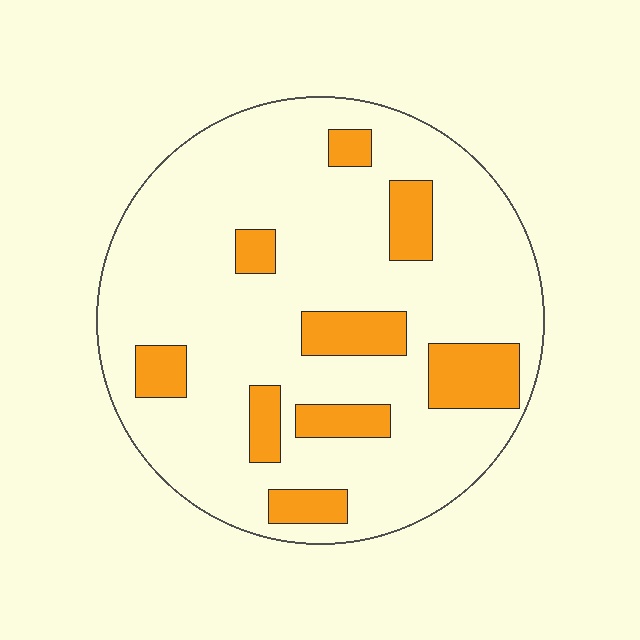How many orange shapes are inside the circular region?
9.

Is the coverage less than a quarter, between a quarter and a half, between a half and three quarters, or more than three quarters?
Less than a quarter.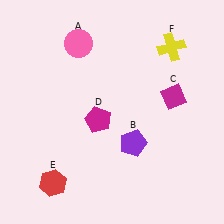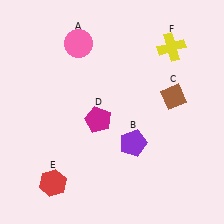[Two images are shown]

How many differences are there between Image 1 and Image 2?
There is 1 difference between the two images.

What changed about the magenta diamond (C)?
In Image 1, C is magenta. In Image 2, it changed to brown.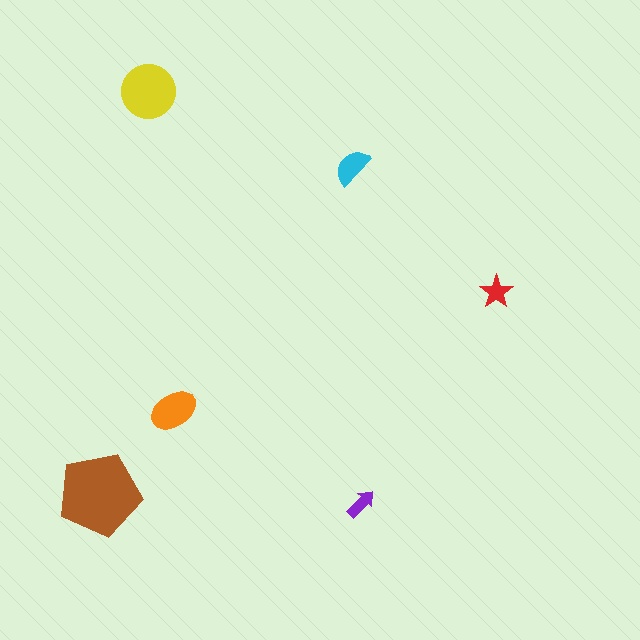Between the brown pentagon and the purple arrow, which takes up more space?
The brown pentagon.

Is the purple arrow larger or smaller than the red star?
Smaller.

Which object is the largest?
The brown pentagon.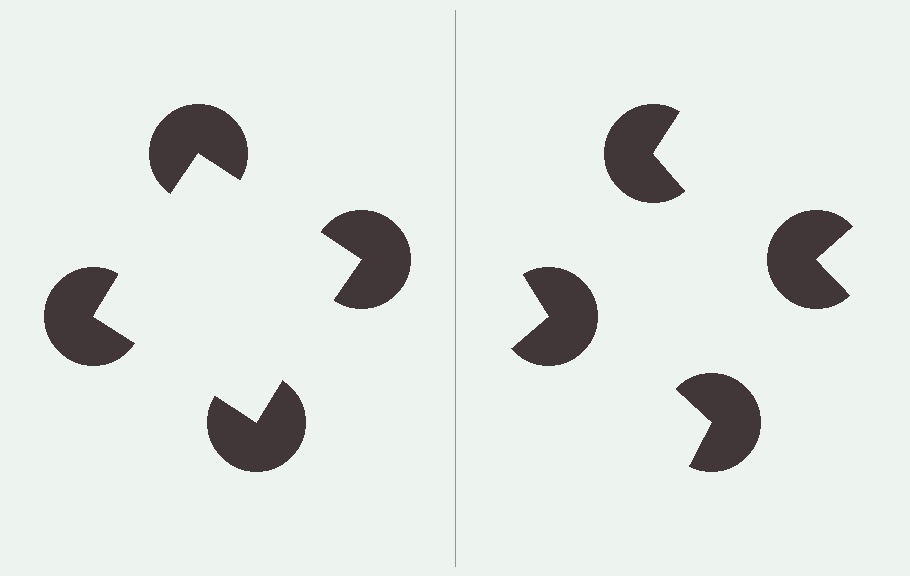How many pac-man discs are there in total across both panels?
8 — 4 on each side.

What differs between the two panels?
The pac-man discs are positioned identically on both sides; only the wedge orientations differ. On the left they align to a square; on the right they are misaligned.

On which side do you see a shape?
An illusory square appears on the left side. On the right side the wedge cuts are rotated, so no coherent shape forms.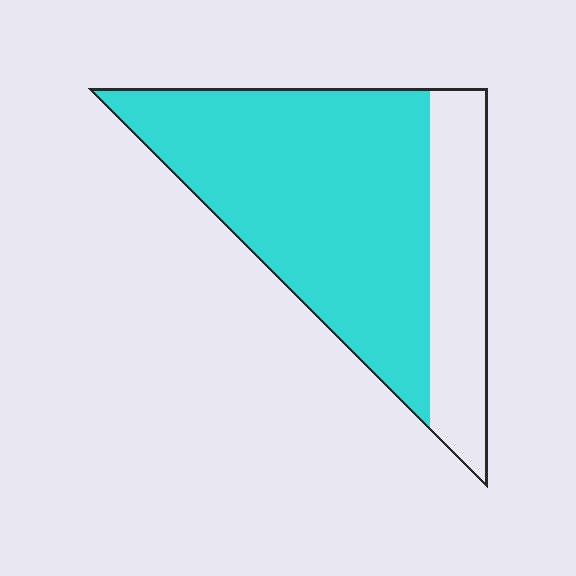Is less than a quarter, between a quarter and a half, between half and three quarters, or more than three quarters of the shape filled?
Between half and three quarters.